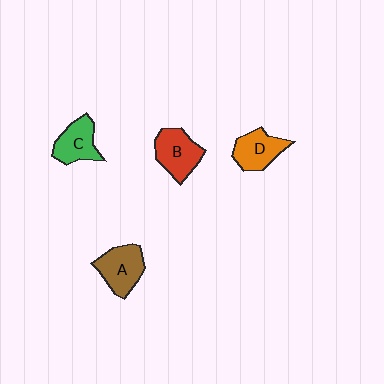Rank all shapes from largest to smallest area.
From largest to smallest: A (brown), B (red), D (orange), C (green).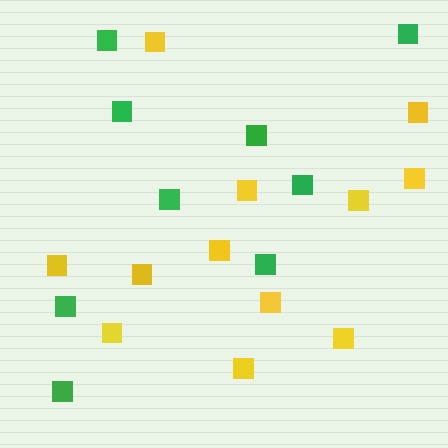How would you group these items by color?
There are 2 groups: one group of yellow squares (12) and one group of green squares (9).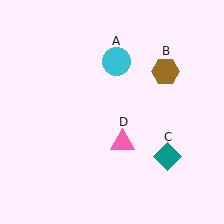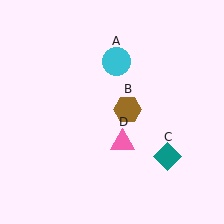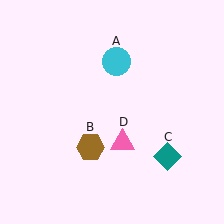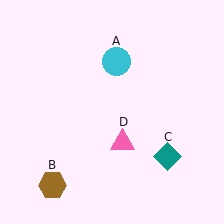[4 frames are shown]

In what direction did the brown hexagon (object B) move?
The brown hexagon (object B) moved down and to the left.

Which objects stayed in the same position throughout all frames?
Cyan circle (object A) and teal diamond (object C) and pink triangle (object D) remained stationary.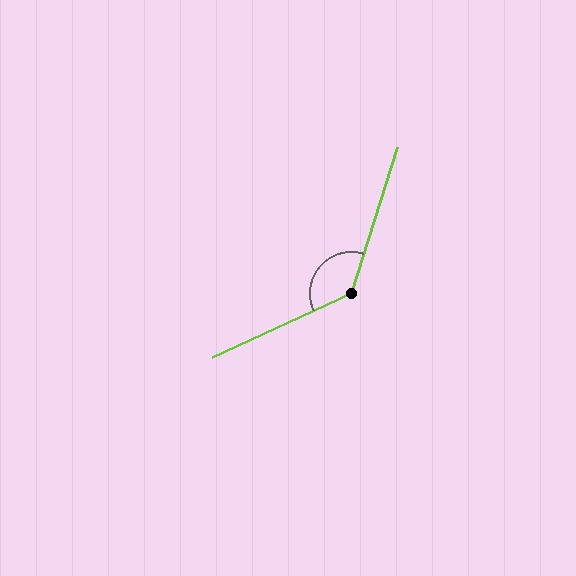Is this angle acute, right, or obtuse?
It is obtuse.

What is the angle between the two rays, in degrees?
Approximately 132 degrees.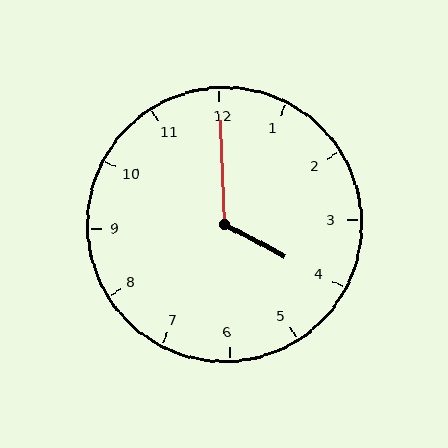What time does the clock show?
4:00.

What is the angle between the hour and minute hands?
Approximately 120 degrees.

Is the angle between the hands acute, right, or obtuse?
It is obtuse.